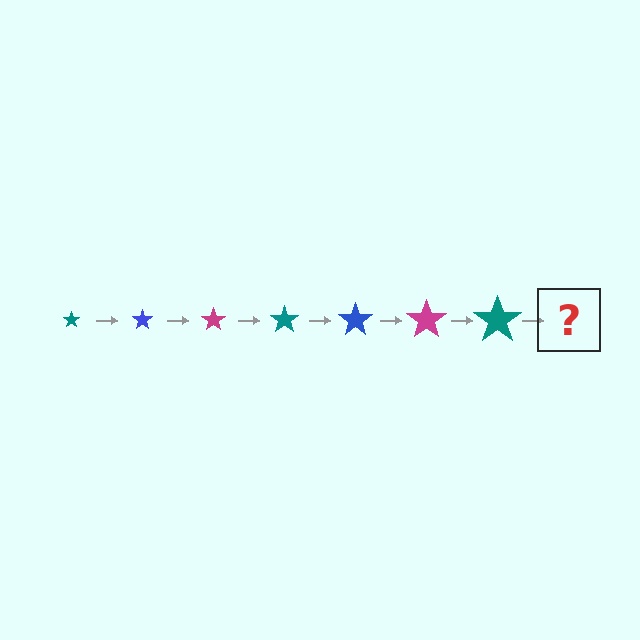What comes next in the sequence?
The next element should be a blue star, larger than the previous one.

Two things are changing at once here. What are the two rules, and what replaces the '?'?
The two rules are that the star grows larger each step and the color cycles through teal, blue, and magenta. The '?' should be a blue star, larger than the previous one.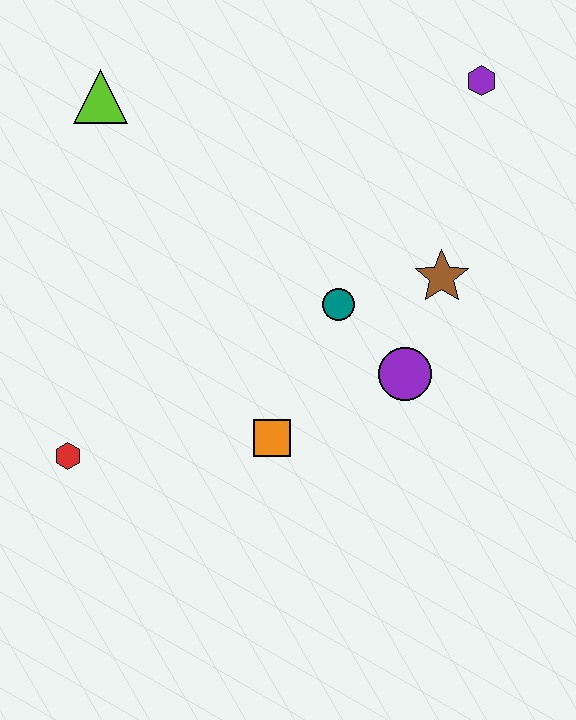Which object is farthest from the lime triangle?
The purple circle is farthest from the lime triangle.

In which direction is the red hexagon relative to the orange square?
The red hexagon is to the left of the orange square.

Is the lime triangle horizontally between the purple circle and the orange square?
No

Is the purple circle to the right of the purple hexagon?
No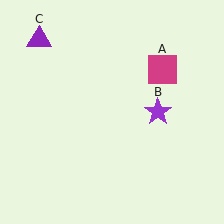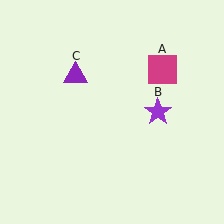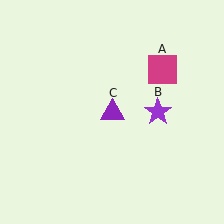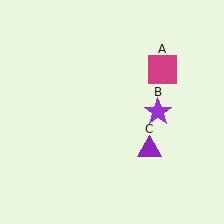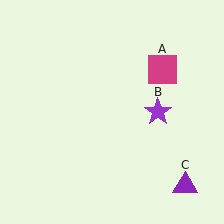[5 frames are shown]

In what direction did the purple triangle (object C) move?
The purple triangle (object C) moved down and to the right.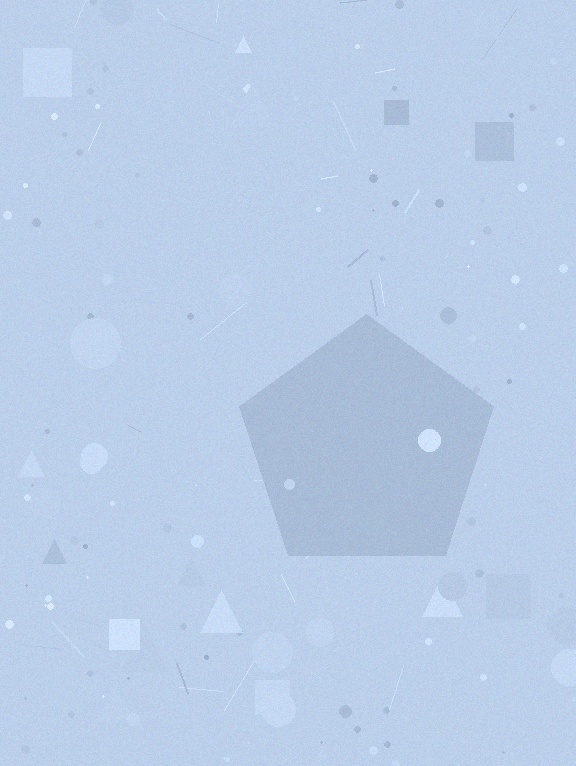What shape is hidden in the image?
A pentagon is hidden in the image.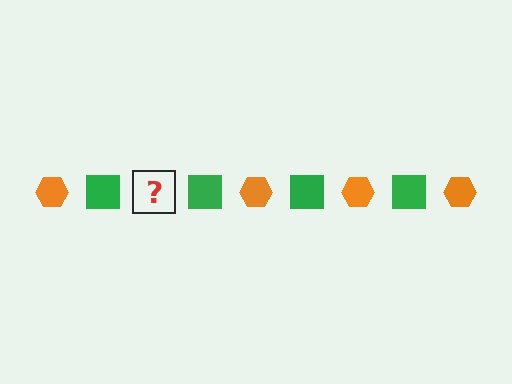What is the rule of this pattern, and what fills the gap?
The rule is that the pattern alternates between orange hexagon and green square. The gap should be filled with an orange hexagon.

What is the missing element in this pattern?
The missing element is an orange hexagon.